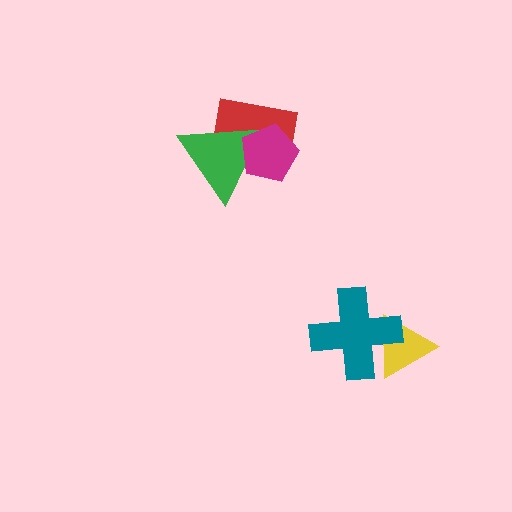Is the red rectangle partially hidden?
Yes, it is partially covered by another shape.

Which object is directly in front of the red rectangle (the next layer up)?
The green triangle is directly in front of the red rectangle.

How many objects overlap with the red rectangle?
2 objects overlap with the red rectangle.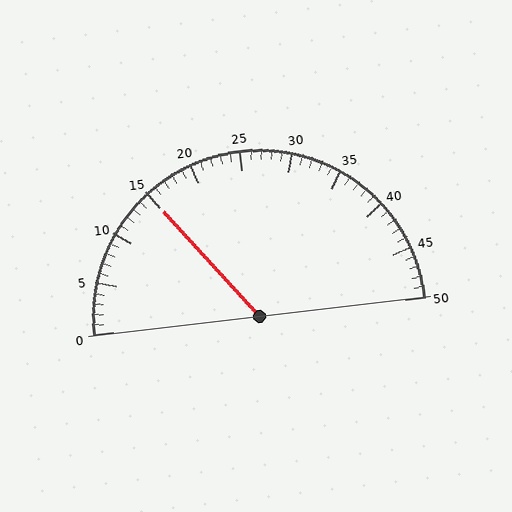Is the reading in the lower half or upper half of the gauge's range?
The reading is in the lower half of the range (0 to 50).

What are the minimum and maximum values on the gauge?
The gauge ranges from 0 to 50.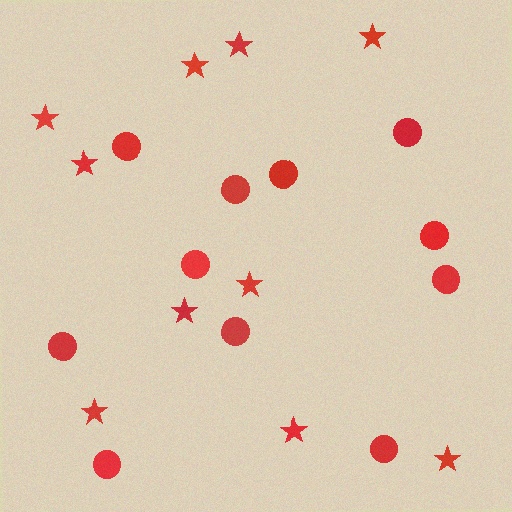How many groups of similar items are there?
There are 2 groups: one group of circles (11) and one group of stars (10).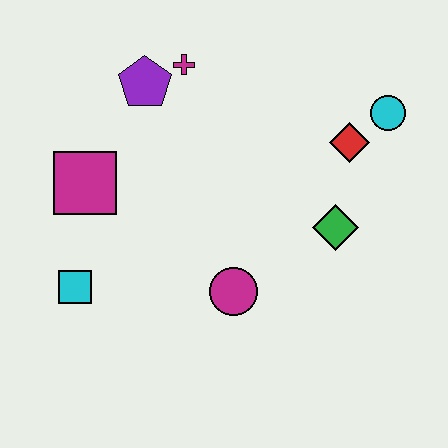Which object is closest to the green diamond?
The red diamond is closest to the green diamond.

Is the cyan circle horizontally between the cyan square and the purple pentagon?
No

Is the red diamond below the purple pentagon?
Yes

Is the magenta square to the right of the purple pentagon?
No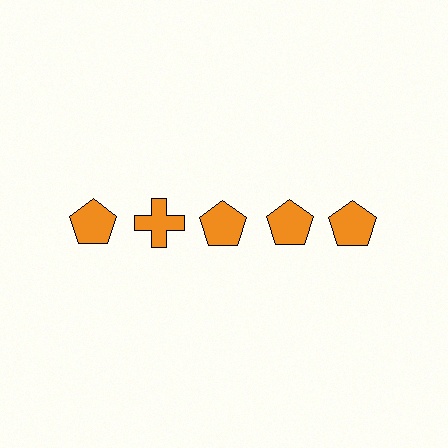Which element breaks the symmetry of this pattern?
The orange cross in the top row, second from left column breaks the symmetry. All other shapes are orange pentagons.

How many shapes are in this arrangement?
There are 5 shapes arranged in a grid pattern.